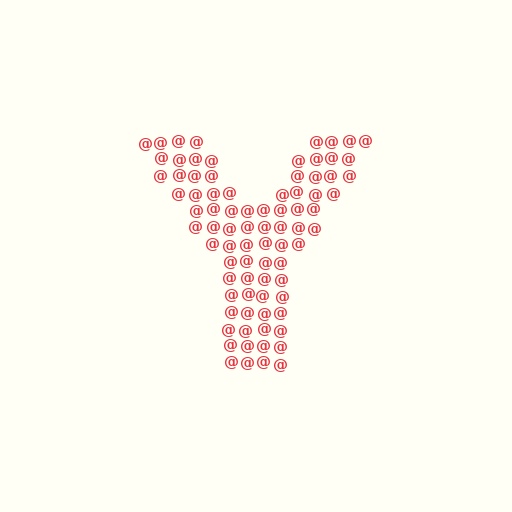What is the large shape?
The large shape is the letter Y.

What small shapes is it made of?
It is made of small at signs.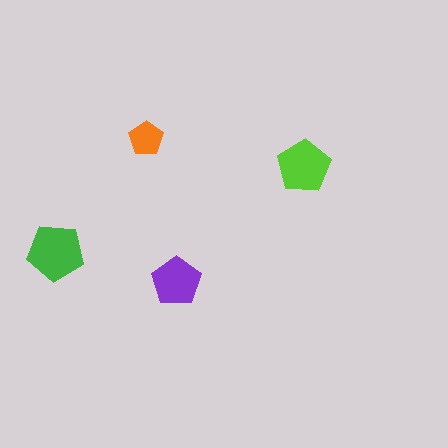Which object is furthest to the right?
The lime pentagon is rightmost.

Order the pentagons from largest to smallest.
the green one, the lime one, the purple one, the orange one.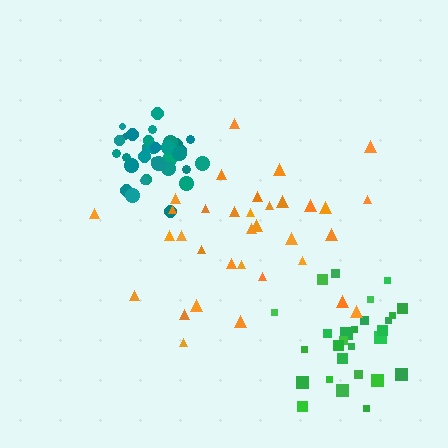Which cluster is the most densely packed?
Teal.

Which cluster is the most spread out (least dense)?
Orange.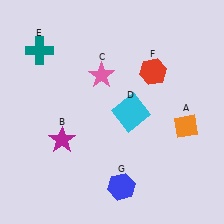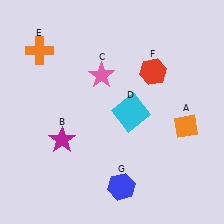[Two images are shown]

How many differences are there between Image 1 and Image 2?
There is 1 difference between the two images.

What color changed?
The cross (E) changed from teal in Image 1 to orange in Image 2.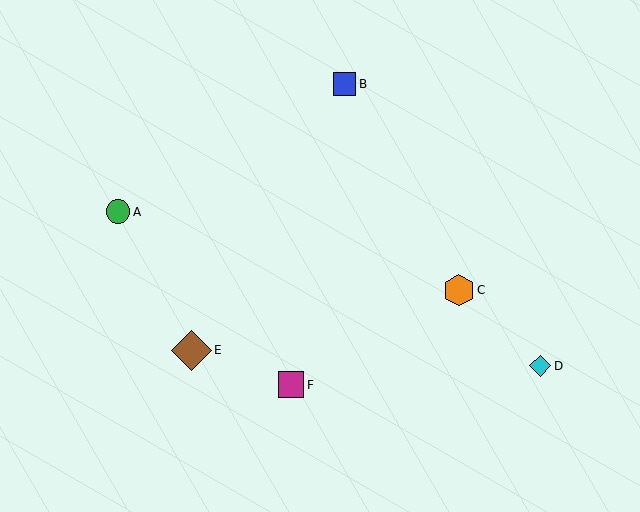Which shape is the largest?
The brown diamond (labeled E) is the largest.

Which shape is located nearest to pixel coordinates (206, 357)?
The brown diamond (labeled E) at (191, 350) is nearest to that location.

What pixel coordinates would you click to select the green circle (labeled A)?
Click at (118, 212) to select the green circle A.